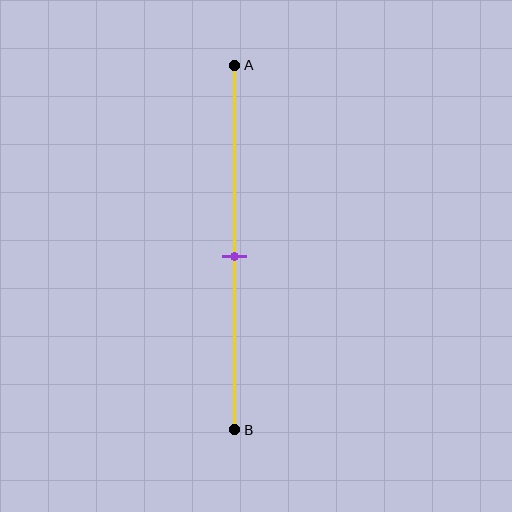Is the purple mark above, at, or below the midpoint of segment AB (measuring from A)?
The purple mark is approximately at the midpoint of segment AB.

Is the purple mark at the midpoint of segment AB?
Yes, the mark is approximately at the midpoint.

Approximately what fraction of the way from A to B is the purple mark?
The purple mark is approximately 50% of the way from A to B.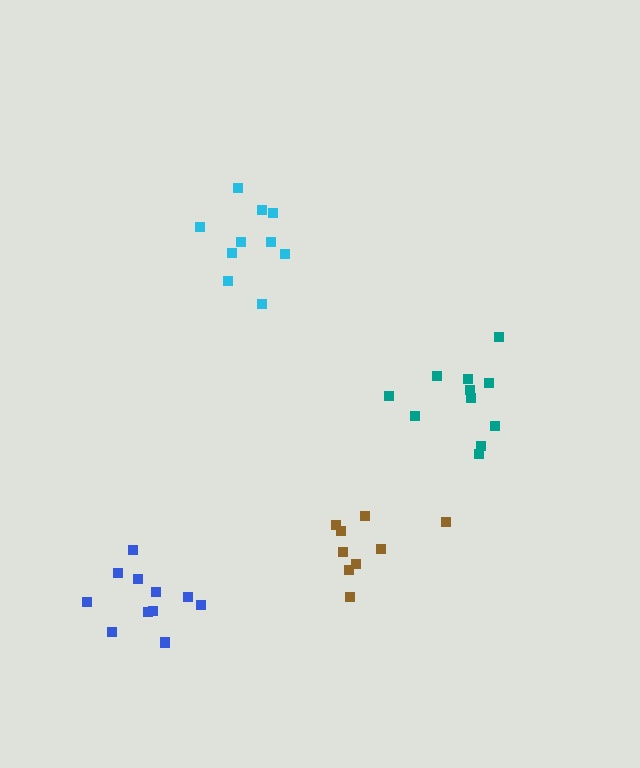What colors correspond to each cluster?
The clusters are colored: brown, blue, cyan, teal.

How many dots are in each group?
Group 1: 9 dots, Group 2: 11 dots, Group 3: 10 dots, Group 4: 11 dots (41 total).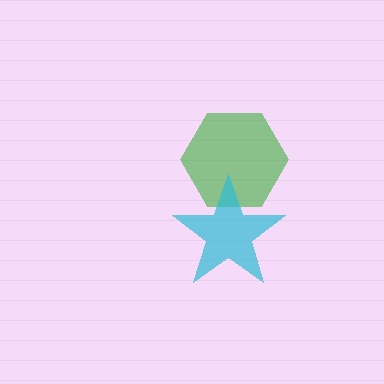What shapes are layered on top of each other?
The layered shapes are: a green hexagon, a cyan star.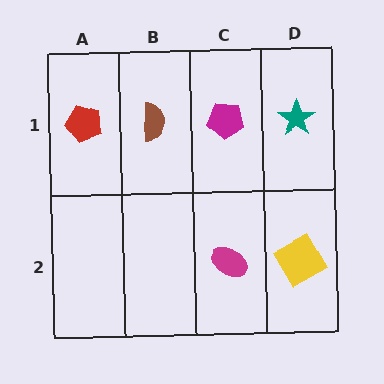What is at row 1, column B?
A brown semicircle.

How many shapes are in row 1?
4 shapes.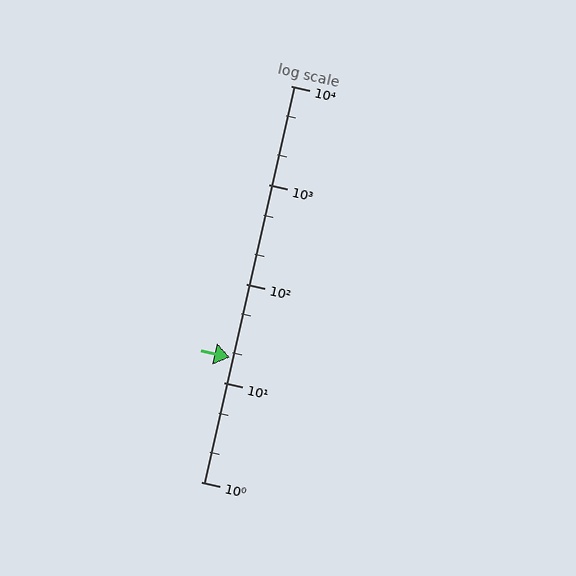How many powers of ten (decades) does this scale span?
The scale spans 4 decades, from 1 to 10000.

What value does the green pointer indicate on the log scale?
The pointer indicates approximately 18.